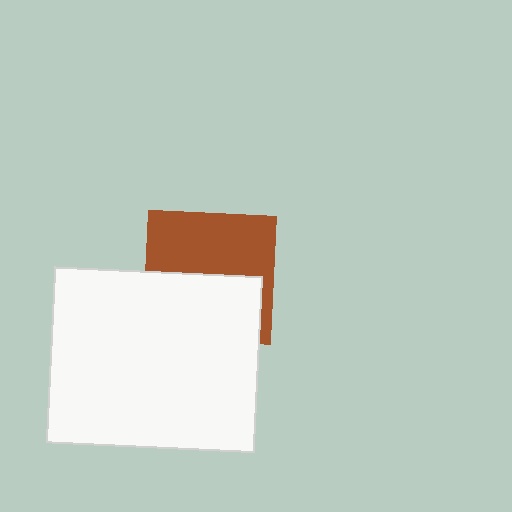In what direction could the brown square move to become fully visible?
The brown square could move up. That would shift it out from behind the white rectangle entirely.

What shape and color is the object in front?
The object in front is a white rectangle.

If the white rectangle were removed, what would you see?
You would see the complete brown square.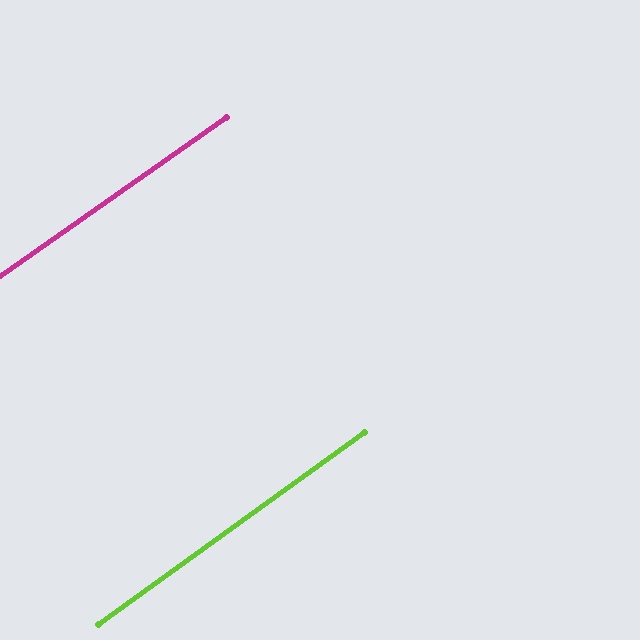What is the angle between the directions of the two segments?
Approximately 1 degree.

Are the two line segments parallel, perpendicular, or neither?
Parallel — their directions differ by only 0.8°.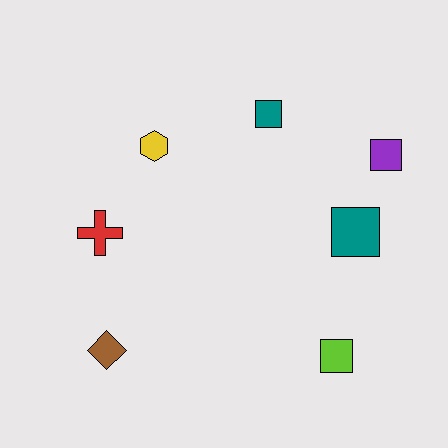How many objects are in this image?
There are 7 objects.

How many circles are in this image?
There are no circles.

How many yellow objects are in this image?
There is 1 yellow object.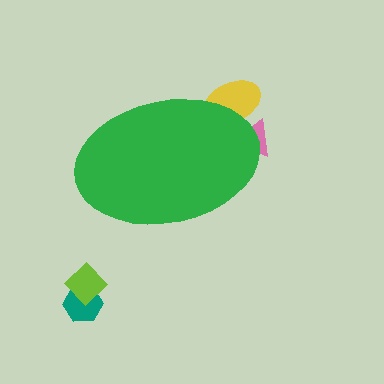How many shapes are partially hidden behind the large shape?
2 shapes are partially hidden.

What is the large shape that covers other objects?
A green ellipse.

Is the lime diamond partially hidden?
No, the lime diamond is fully visible.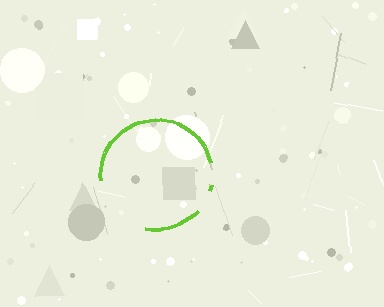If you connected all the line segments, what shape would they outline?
They would outline a circle.